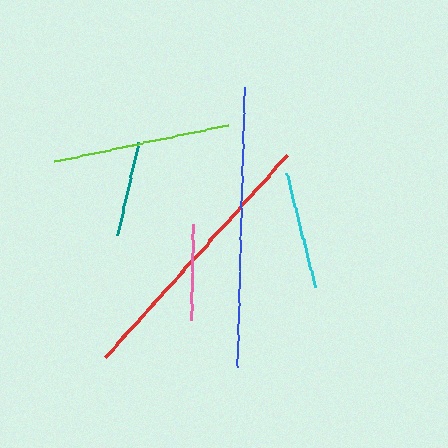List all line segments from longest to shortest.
From longest to shortest: blue, red, lime, cyan, teal, pink.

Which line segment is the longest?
The blue line is the longest at approximately 280 pixels.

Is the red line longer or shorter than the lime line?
The red line is longer than the lime line.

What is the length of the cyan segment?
The cyan segment is approximately 118 pixels long.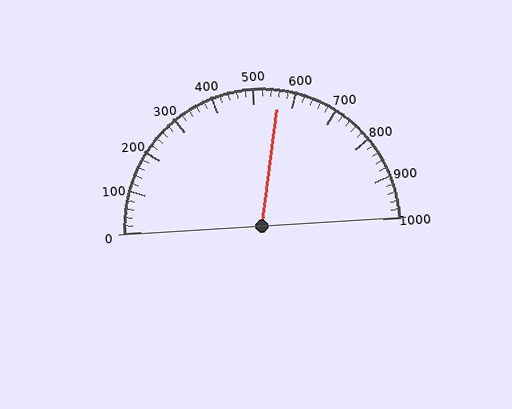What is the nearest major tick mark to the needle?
The nearest major tick mark is 600.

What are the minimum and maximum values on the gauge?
The gauge ranges from 0 to 1000.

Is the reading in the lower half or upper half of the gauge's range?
The reading is in the upper half of the range (0 to 1000).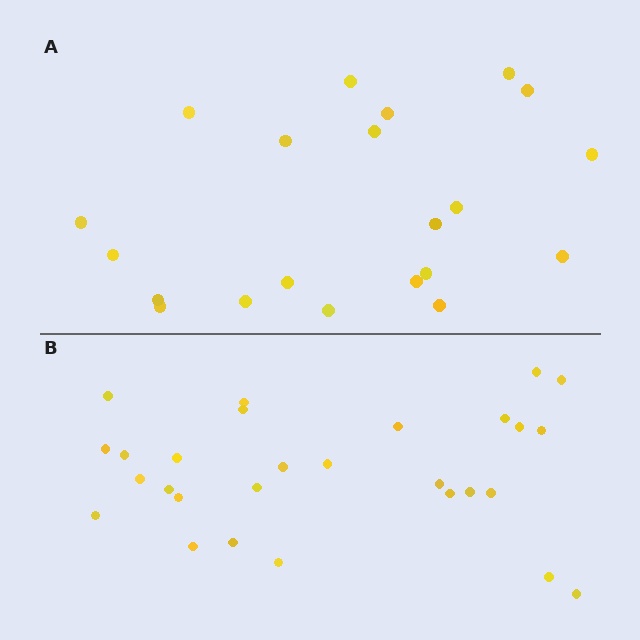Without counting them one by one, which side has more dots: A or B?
Region B (the bottom region) has more dots.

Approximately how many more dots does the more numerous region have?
Region B has roughly 8 or so more dots than region A.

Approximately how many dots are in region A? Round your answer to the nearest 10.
About 20 dots. (The exact count is 21, which rounds to 20.)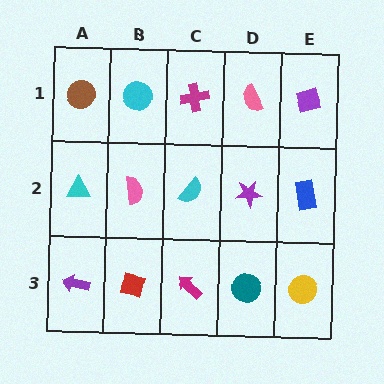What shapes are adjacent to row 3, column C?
A cyan semicircle (row 2, column C), a red square (row 3, column B), a teal circle (row 3, column D).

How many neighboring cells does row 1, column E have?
2.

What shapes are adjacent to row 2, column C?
A magenta cross (row 1, column C), a magenta arrow (row 3, column C), a pink semicircle (row 2, column B), a purple star (row 2, column D).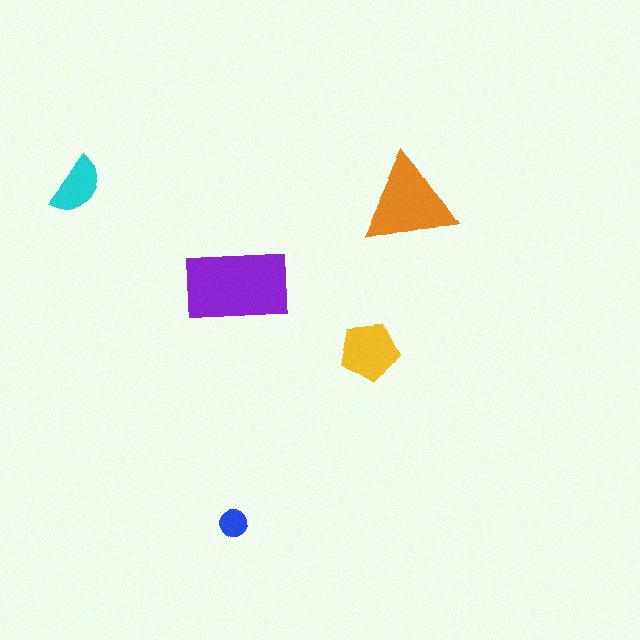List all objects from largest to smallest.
The purple rectangle, the orange triangle, the yellow pentagon, the cyan semicircle, the blue circle.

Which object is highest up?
The cyan semicircle is topmost.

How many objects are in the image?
There are 5 objects in the image.